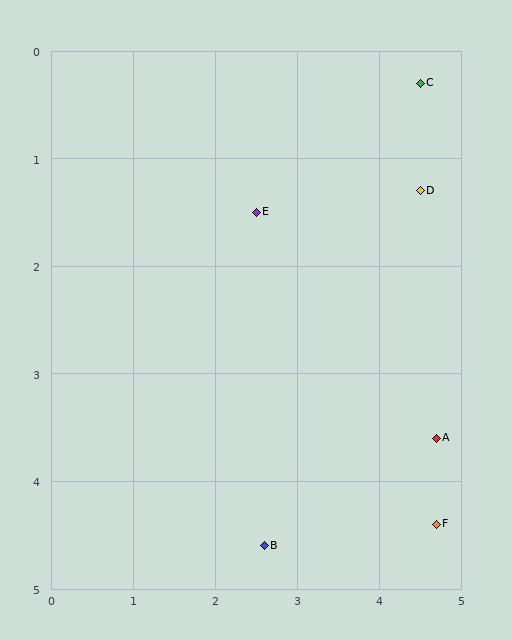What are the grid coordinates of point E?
Point E is at approximately (2.5, 1.5).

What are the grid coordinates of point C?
Point C is at approximately (4.5, 0.3).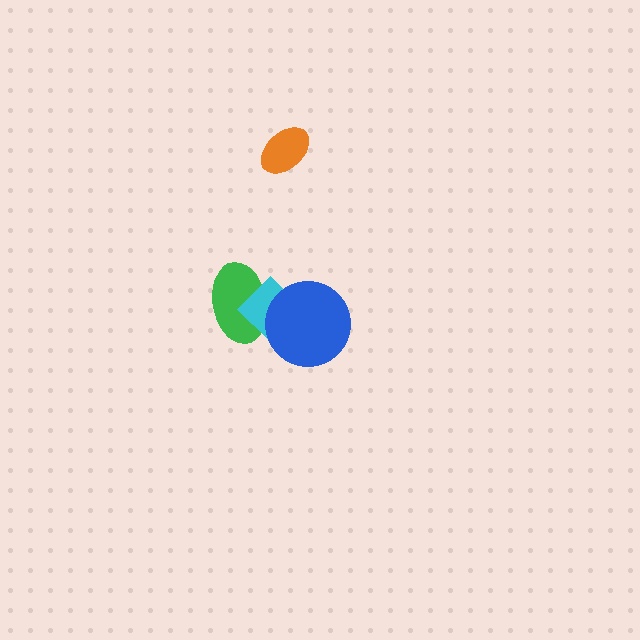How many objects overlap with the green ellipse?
2 objects overlap with the green ellipse.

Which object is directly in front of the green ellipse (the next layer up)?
The cyan diamond is directly in front of the green ellipse.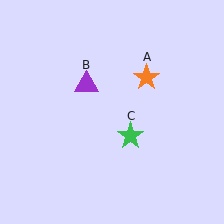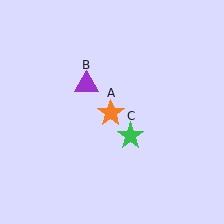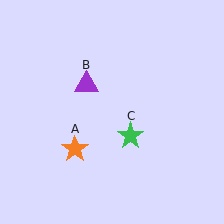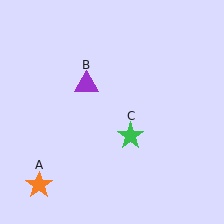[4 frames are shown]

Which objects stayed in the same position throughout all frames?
Purple triangle (object B) and green star (object C) remained stationary.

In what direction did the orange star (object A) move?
The orange star (object A) moved down and to the left.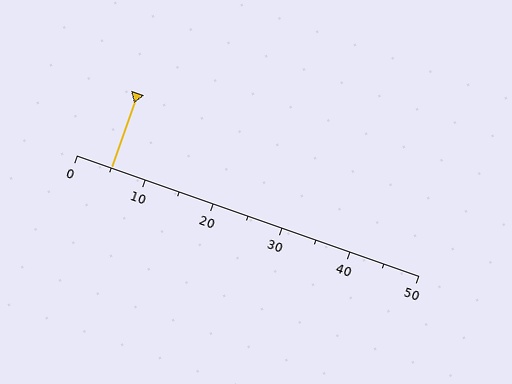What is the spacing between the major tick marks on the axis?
The major ticks are spaced 10 apart.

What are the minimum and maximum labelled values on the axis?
The axis runs from 0 to 50.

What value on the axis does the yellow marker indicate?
The marker indicates approximately 5.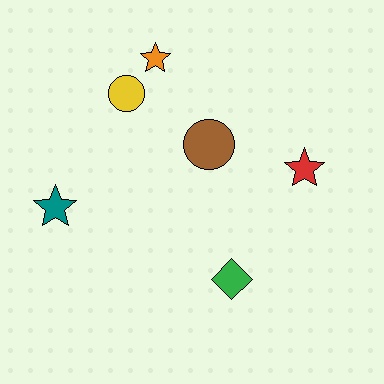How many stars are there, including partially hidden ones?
There are 3 stars.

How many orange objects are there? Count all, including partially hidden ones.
There is 1 orange object.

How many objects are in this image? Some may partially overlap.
There are 6 objects.